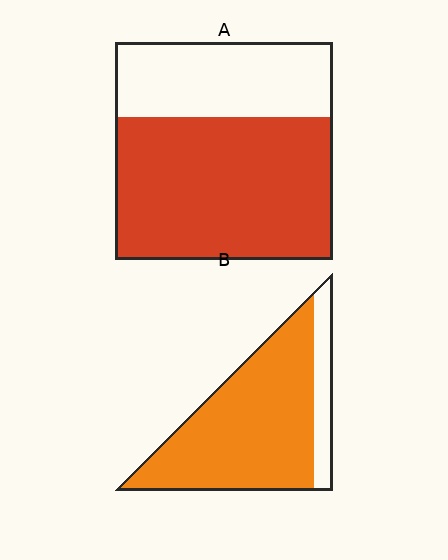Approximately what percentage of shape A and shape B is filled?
A is approximately 65% and B is approximately 85%.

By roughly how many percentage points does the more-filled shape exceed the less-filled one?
By roughly 20 percentage points (B over A).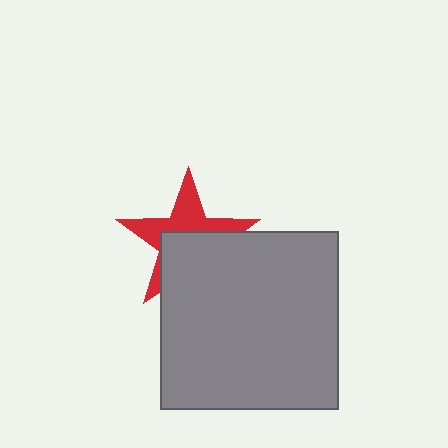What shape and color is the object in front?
The object in front is a gray square.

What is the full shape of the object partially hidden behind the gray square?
The partially hidden object is a red star.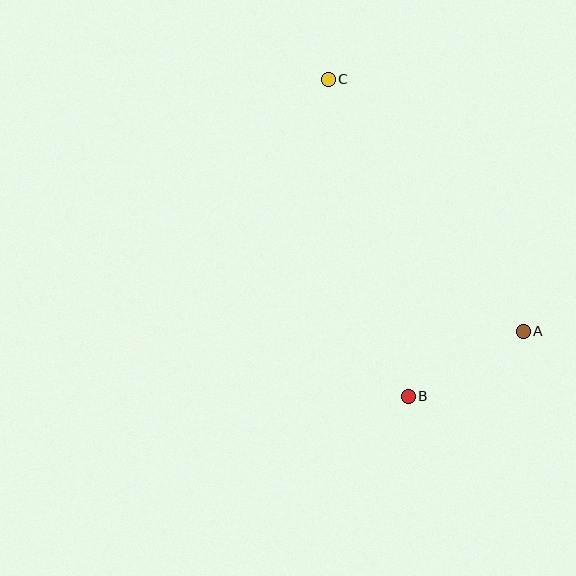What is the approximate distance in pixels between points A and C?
The distance between A and C is approximately 319 pixels.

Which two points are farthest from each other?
Points B and C are farthest from each other.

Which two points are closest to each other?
Points A and B are closest to each other.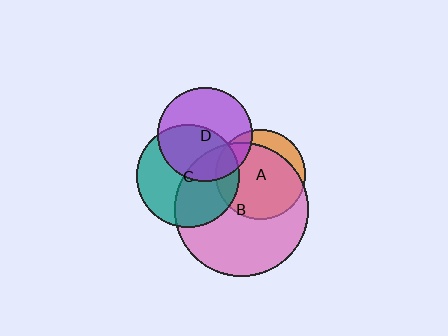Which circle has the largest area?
Circle B (pink).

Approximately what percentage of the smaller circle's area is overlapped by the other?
Approximately 25%.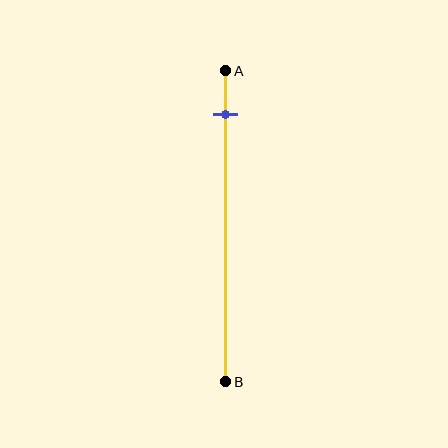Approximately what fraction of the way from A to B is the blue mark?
The blue mark is approximately 15% of the way from A to B.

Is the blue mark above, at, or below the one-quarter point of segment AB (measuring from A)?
The blue mark is above the one-quarter point of segment AB.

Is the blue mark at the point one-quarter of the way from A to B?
No, the mark is at about 15% from A, not at the 25% one-quarter point.